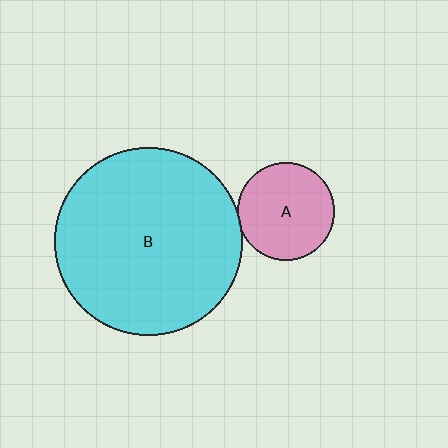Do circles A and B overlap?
Yes.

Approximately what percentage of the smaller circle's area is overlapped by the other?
Approximately 5%.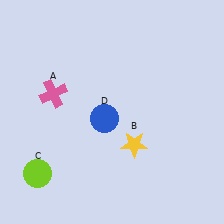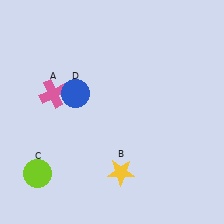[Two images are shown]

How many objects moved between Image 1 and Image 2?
2 objects moved between the two images.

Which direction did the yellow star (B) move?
The yellow star (B) moved down.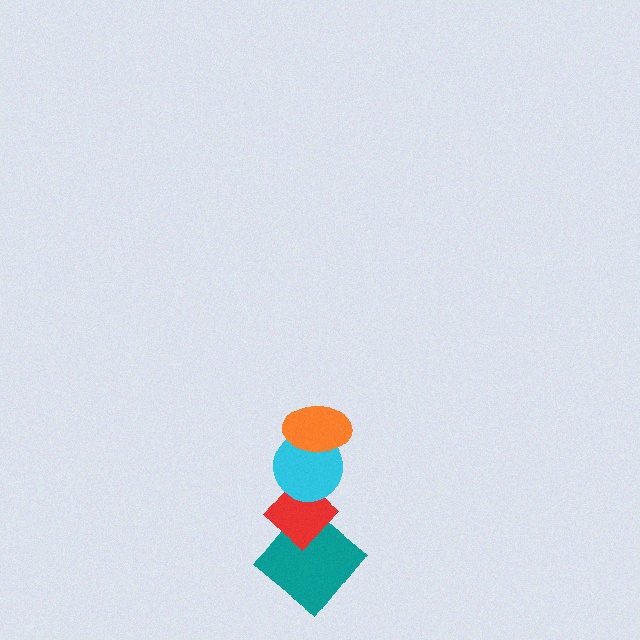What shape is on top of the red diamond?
The cyan circle is on top of the red diamond.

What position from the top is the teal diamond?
The teal diamond is 4th from the top.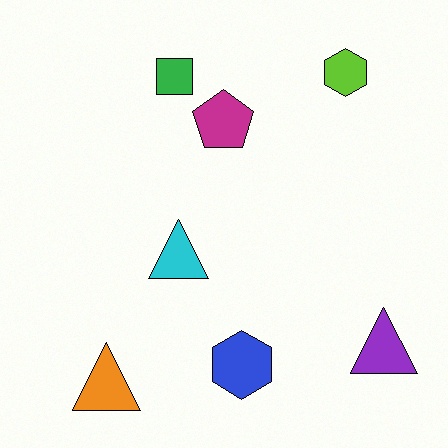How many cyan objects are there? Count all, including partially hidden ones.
There is 1 cyan object.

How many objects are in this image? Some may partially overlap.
There are 7 objects.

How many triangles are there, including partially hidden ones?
There are 3 triangles.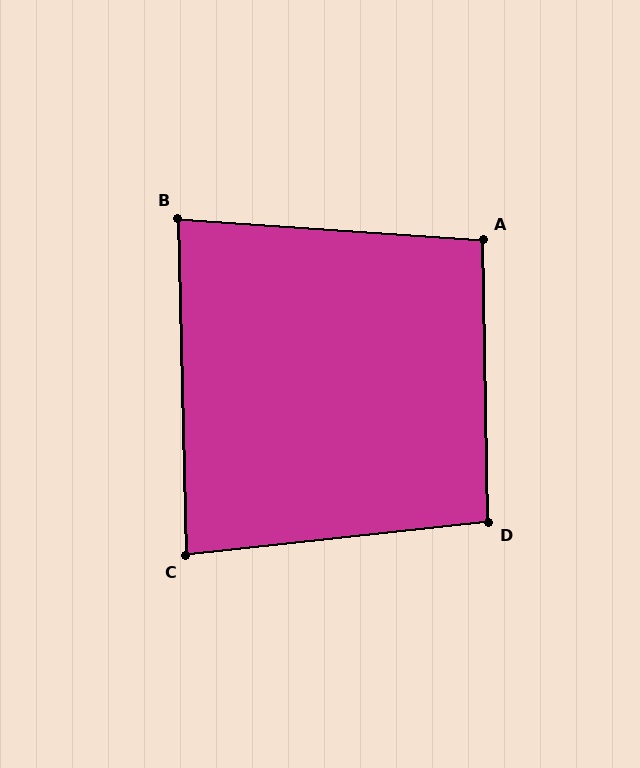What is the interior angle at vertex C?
Approximately 85 degrees (acute).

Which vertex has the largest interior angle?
D, at approximately 95 degrees.